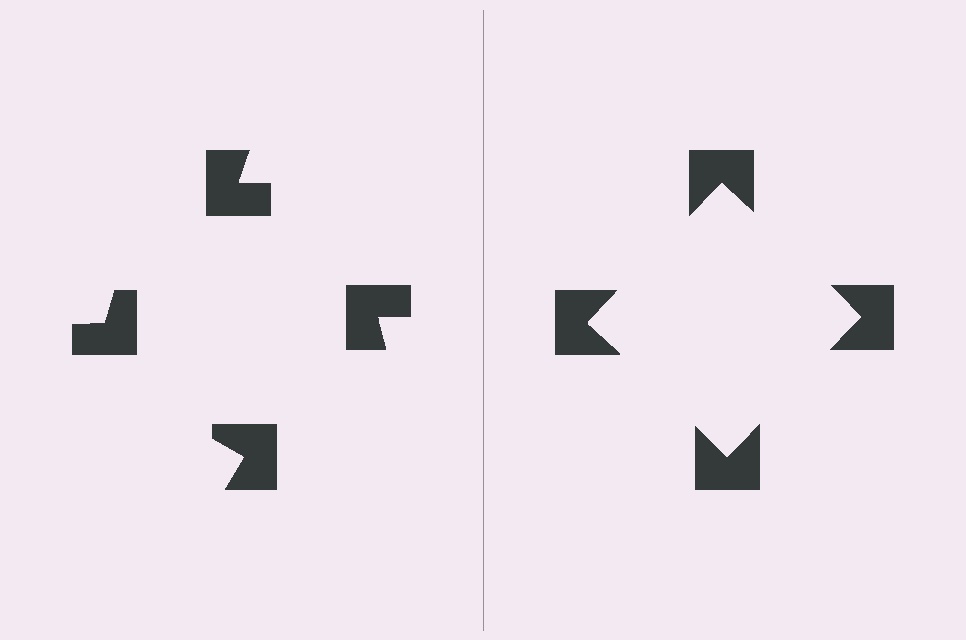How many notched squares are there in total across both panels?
8 — 4 on each side.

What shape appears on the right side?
An illusory square.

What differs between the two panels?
The notched squares are positioned identically on both sides; only the wedge orientations differ. On the right they align to a square; on the left they are misaligned.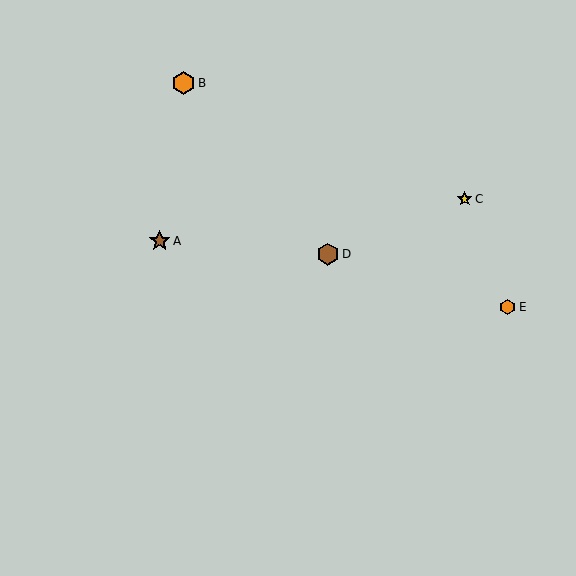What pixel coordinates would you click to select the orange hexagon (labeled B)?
Click at (183, 83) to select the orange hexagon B.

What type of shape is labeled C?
Shape C is a yellow star.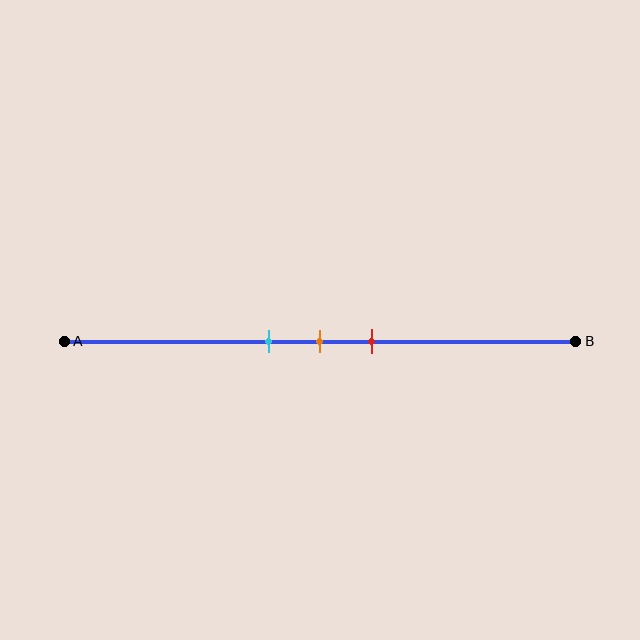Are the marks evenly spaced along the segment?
Yes, the marks are approximately evenly spaced.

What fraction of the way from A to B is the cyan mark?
The cyan mark is approximately 40% (0.4) of the way from A to B.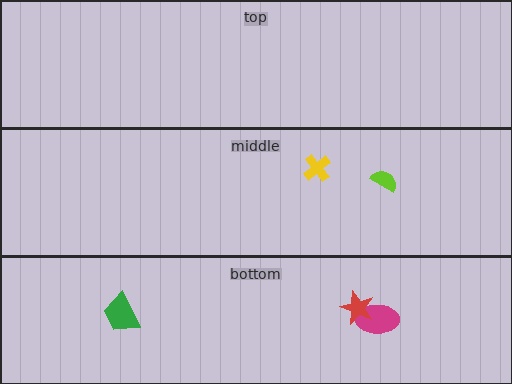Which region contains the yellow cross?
The middle region.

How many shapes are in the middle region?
2.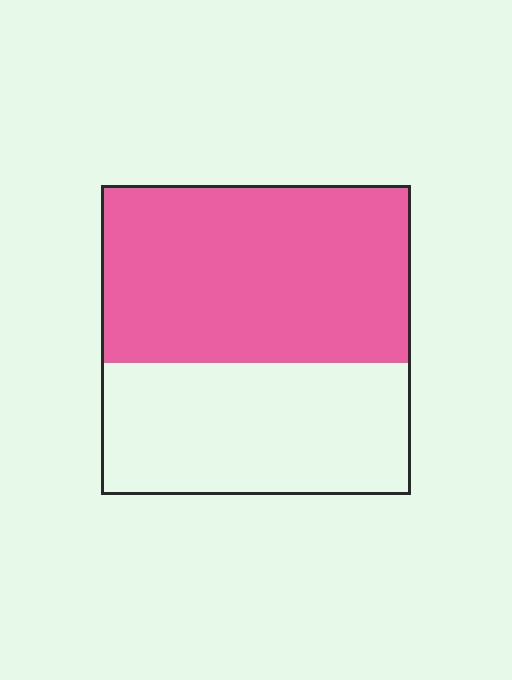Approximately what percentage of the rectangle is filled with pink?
Approximately 55%.